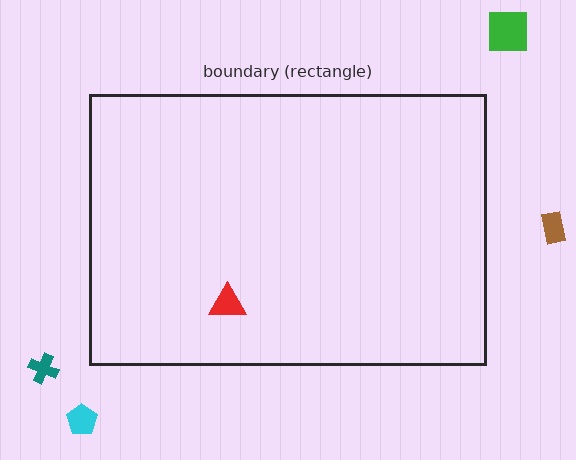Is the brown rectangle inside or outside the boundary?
Outside.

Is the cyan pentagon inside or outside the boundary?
Outside.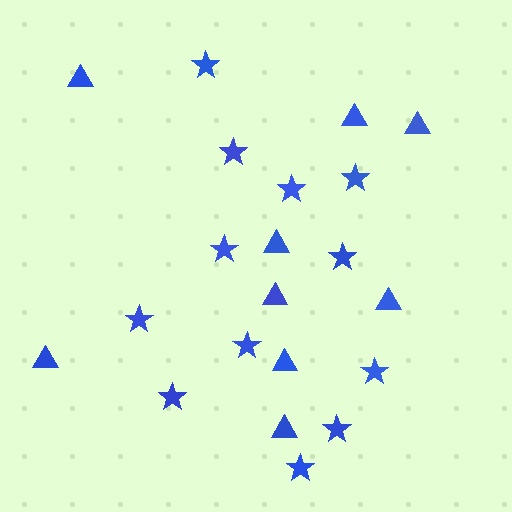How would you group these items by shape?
There are 2 groups: one group of triangles (9) and one group of stars (12).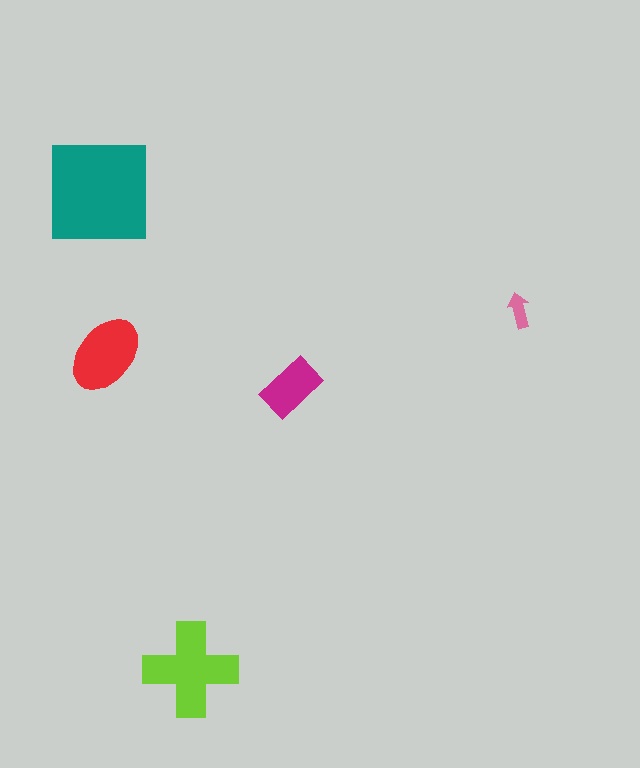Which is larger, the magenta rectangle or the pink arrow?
The magenta rectangle.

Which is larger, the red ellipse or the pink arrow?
The red ellipse.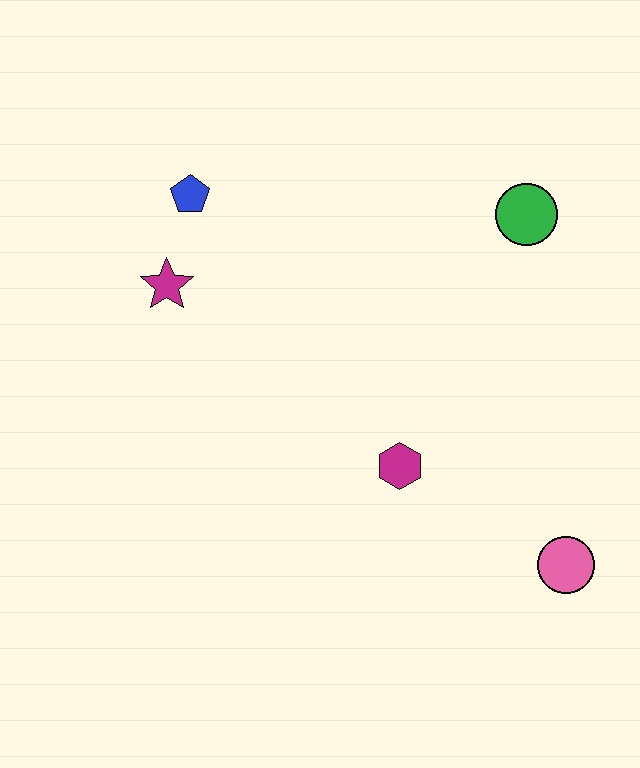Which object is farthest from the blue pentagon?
The pink circle is farthest from the blue pentagon.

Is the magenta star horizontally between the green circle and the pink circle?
No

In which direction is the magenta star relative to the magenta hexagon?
The magenta star is to the left of the magenta hexagon.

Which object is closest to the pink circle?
The magenta hexagon is closest to the pink circle.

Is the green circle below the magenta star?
No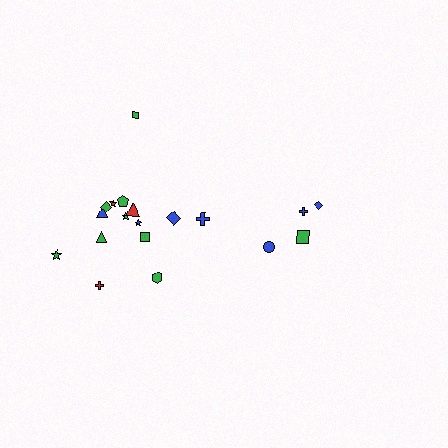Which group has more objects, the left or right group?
The left group.